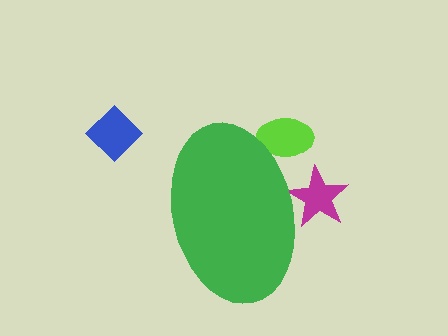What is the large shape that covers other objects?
A green ellipse.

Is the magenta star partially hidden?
Yes, the magenta star is partially hidden behind the green ellipse.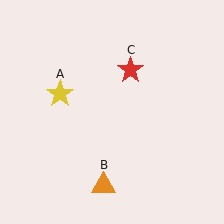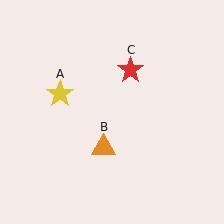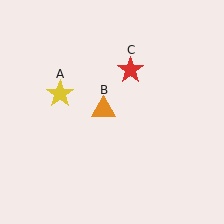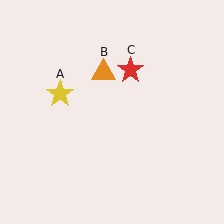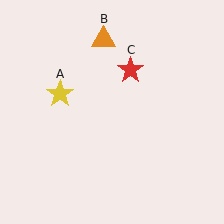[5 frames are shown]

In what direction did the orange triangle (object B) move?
The orange triangle (object B) moved up.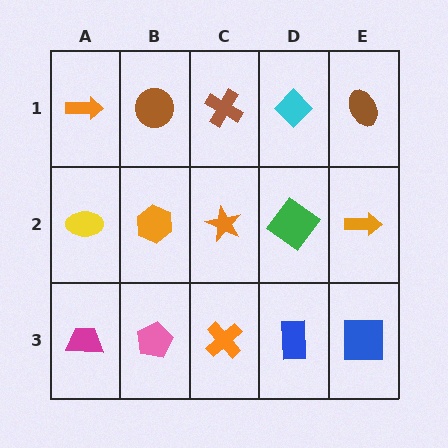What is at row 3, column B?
A pink pentagon.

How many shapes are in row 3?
5 shapes.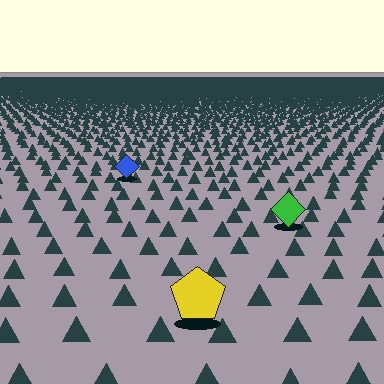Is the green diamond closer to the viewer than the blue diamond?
Yes. The green diamond is closer — you can tell from the texture gradient: the ground texture is coarser near it.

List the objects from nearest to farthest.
From nearest to farthest: the yellow pentagon, the green diamond, the blue diamond.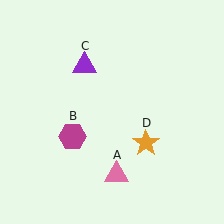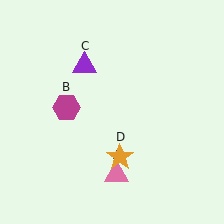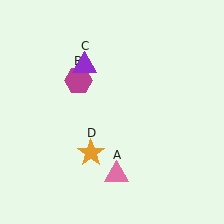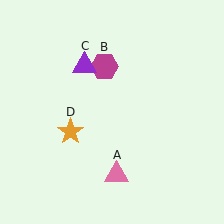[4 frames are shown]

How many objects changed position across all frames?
2 objects changed position: magenta hexagon (object B), orange star (object D).